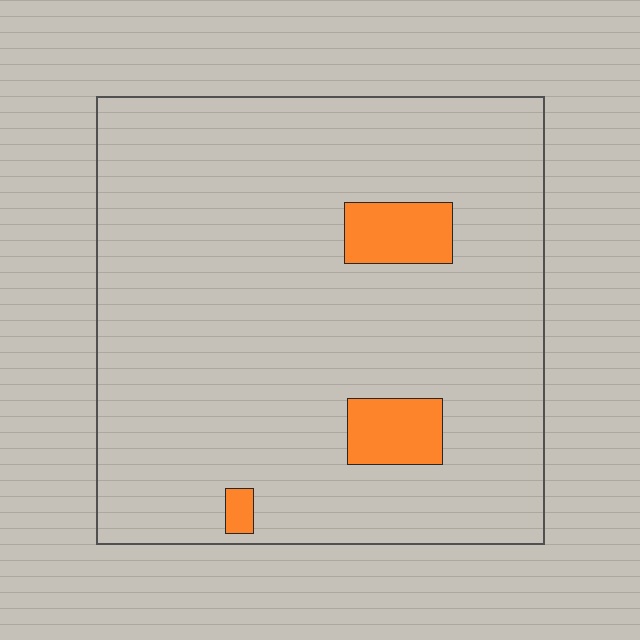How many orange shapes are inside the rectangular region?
3.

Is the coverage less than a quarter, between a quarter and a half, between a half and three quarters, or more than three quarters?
Less than a quarter.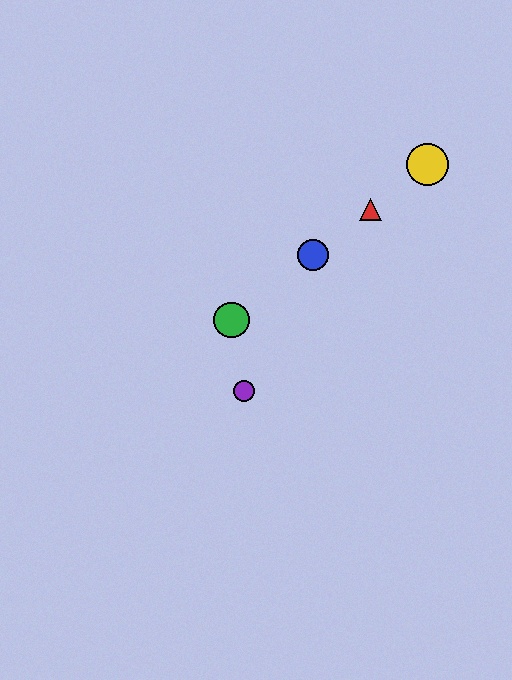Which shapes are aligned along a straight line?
The red triangle, the blue circle, the green circle, the yellow circle are aligned along a straight line.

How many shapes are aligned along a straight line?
4 shapes (the red triangle, the blue circle, the green circle, the yellow circle) are aligned along a straight line.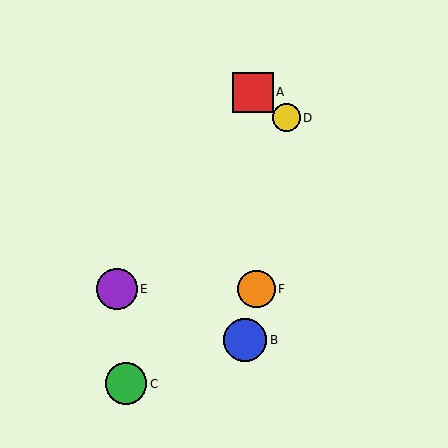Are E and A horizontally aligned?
No, E is at y≈289 and A is at y≈92.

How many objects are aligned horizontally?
2 objects (E, F) are aligned horizontally.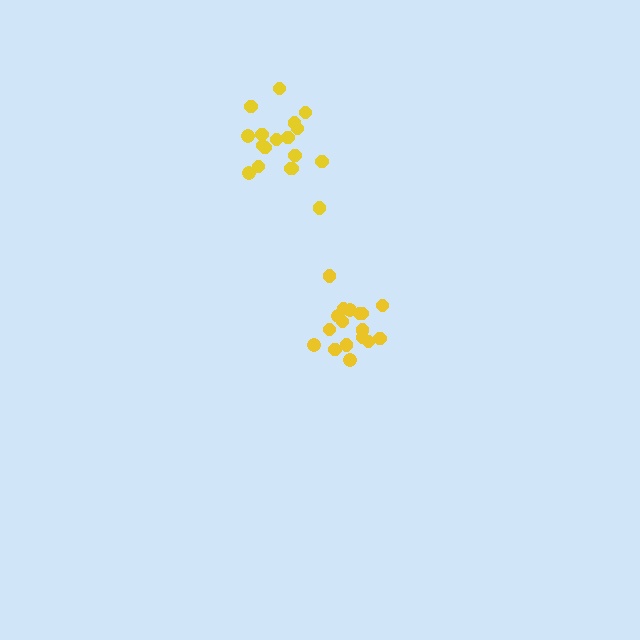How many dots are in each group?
Group 1: 18 dots, Group 2: 17 dots (35 total).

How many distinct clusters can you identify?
There are 2 distinct clusters.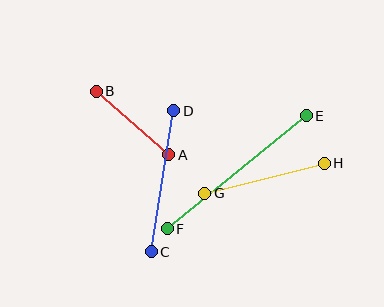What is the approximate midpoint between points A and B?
The midpoint is at approximately (133, 123) pixels.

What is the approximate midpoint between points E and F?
The midpoint is at approximately (237, 172) pixels.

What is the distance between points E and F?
The distance is approximately 179 pixels.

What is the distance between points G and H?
The distance is approximately 123 pixels.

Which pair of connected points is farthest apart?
Points E and F are farthest apart.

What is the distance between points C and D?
The distance is approximately 143 pixels.